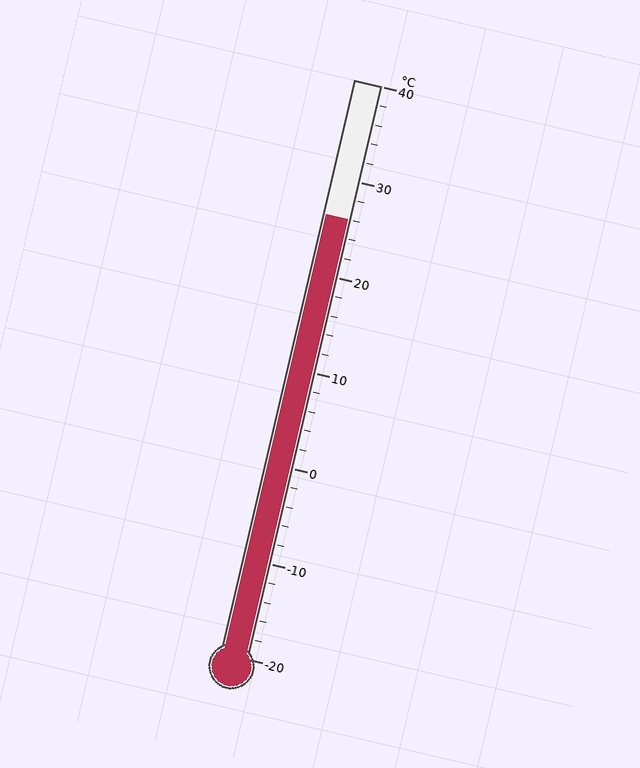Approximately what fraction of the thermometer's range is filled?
The thermometer is filled to approximately 75% of its range.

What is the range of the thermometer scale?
The thermometer scale ranges from -20°C to 40°C.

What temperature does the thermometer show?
The thermometer shows approximately 26°C.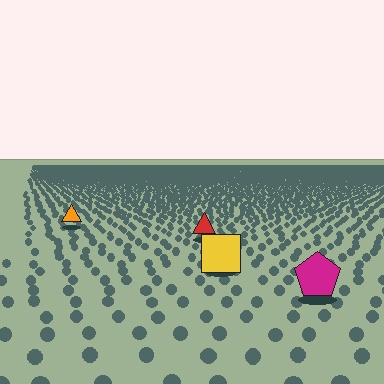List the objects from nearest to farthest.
From nearest to farthest: the magenta pentagon, the yellow square, the red triangle, the orange triangle.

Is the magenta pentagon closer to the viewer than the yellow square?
Yes. The magenta pentagon is closer — you can tell from the texture gradient: the ground texture is coarser near it.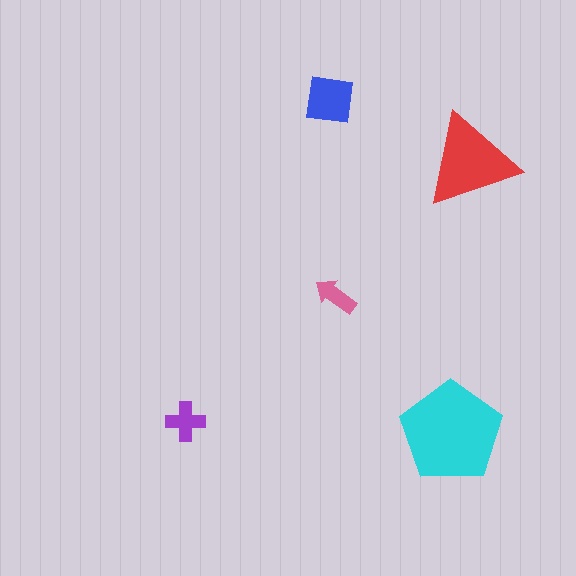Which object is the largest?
The cyan pentagon.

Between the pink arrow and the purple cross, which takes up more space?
The purple cross.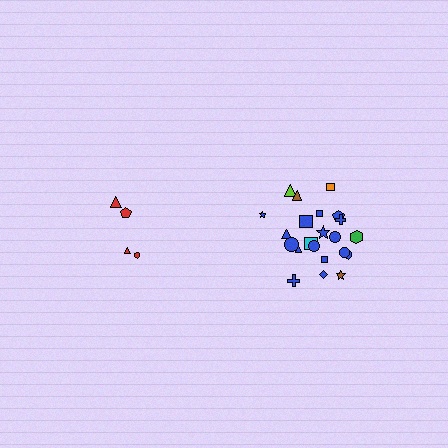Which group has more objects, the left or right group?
The right group.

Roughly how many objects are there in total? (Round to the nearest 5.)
Roughly 25 objects in total.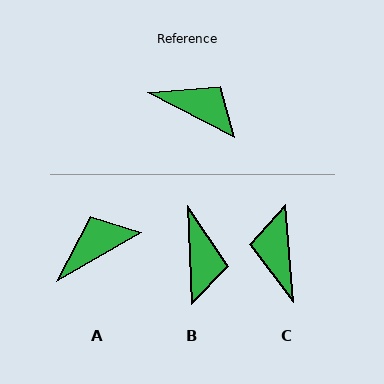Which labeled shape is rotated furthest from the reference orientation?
C, about 122 degrees away.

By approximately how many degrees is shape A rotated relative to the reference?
Approximately 58 degrees counter-clockwise.